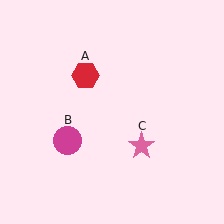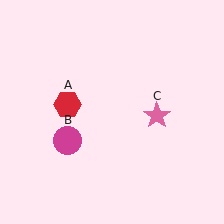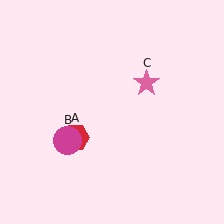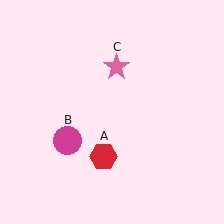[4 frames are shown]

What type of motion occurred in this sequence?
The red hexagon (object A), pink star (object C) rotated counterclockwise around the center of the scene.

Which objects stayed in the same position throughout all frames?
Magenta circle (object B) remained stationary.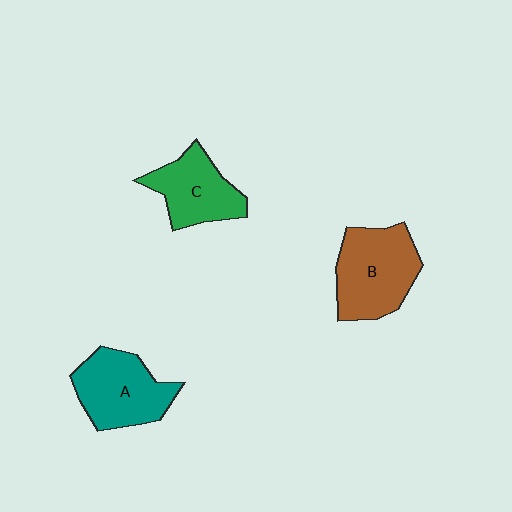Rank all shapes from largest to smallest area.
From largest to smallest: B (brown), A (teal), C (green).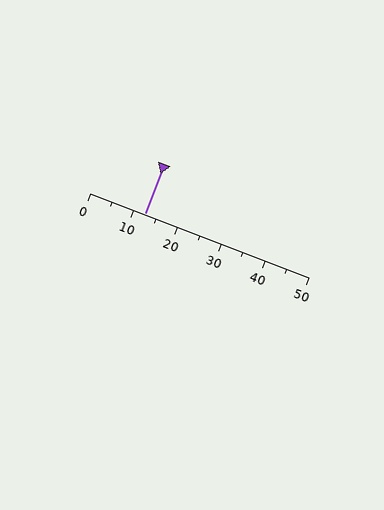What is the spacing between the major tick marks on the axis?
The major ticks are spaced 10 apart.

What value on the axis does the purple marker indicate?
The marker indicates approximately 12.5.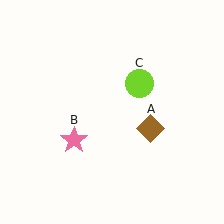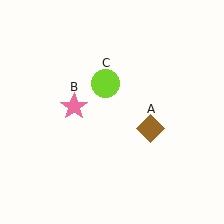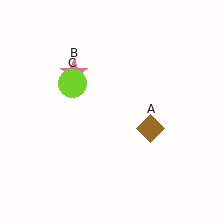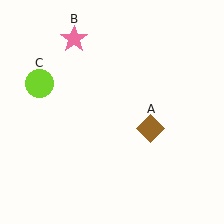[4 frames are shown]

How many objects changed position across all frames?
2 objects changed position: pink star (object B), lime circle (object C).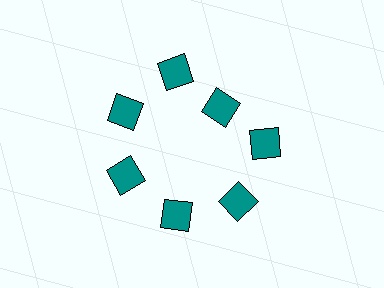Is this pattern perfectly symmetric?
No. The 7 teal squares are arranged in a ring, but one element near the 1 o'clock position is pulled inward toward the center, breaking the 7-fold rotational symmetry.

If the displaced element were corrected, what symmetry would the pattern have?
It would have 7-fold rotational symmetry — the pattern would map onto itself every 51 degrees.